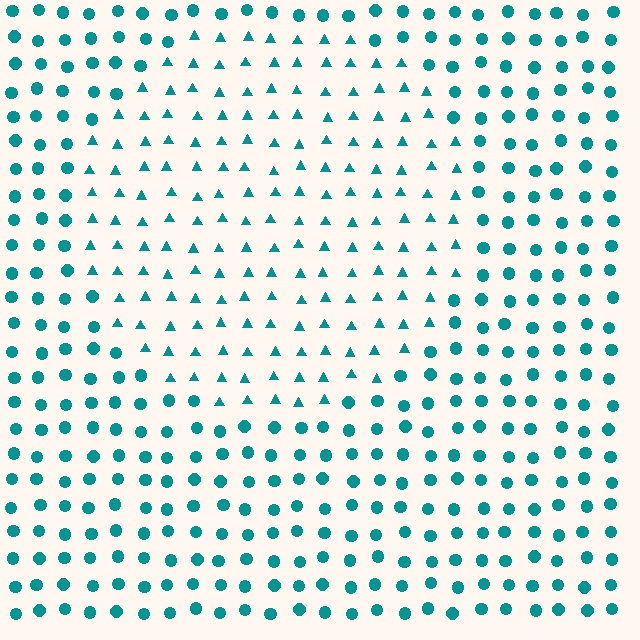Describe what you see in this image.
The image is filled with small teal elements arranged in a uniform grid. A circle-shaped region contains triangles, while the surrounding area contains circles. The boundary is defined purely by the change in element shape.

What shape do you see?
I see a circle.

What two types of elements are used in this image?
The image uses triangles inside the circle region and circles outside it.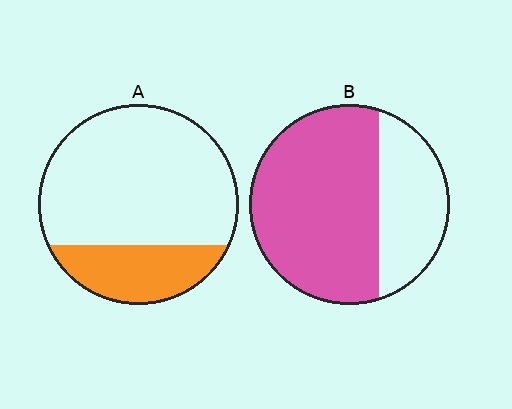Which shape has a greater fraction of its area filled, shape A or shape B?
Shape B.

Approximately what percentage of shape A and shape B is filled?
A is approximately 25% and B is approximately 70%.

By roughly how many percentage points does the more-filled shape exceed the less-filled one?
By roughly 45 percentage points (B over A).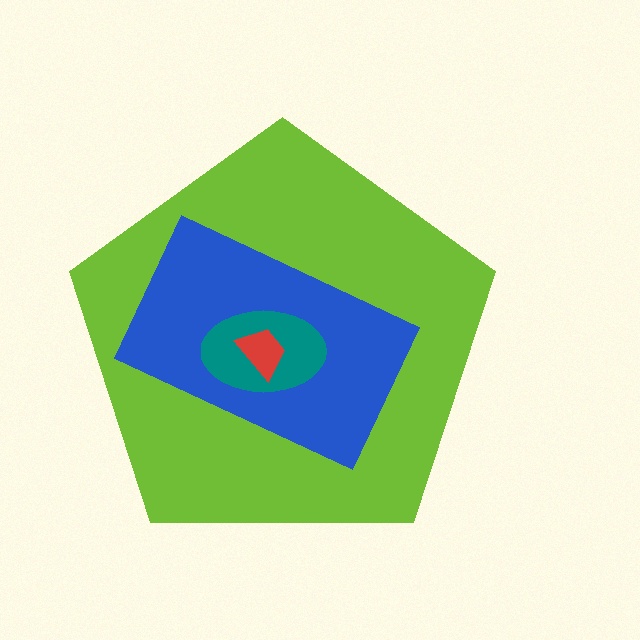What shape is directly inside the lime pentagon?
The blue rectangle.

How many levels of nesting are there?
4.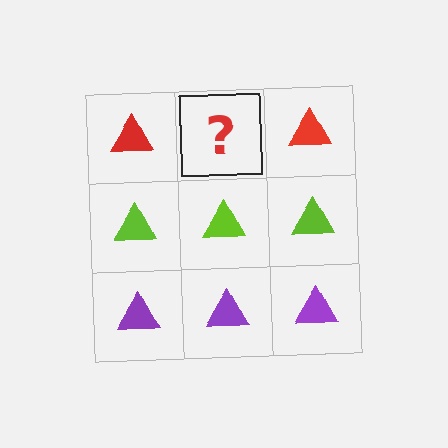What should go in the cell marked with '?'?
The missing cell should contain a red triangle.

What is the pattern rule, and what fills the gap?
The rule is that each row has a consistent color. The gap should be filled with a red triangle.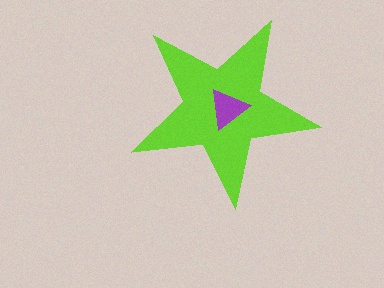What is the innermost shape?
The purple triangle.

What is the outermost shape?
The lime star.